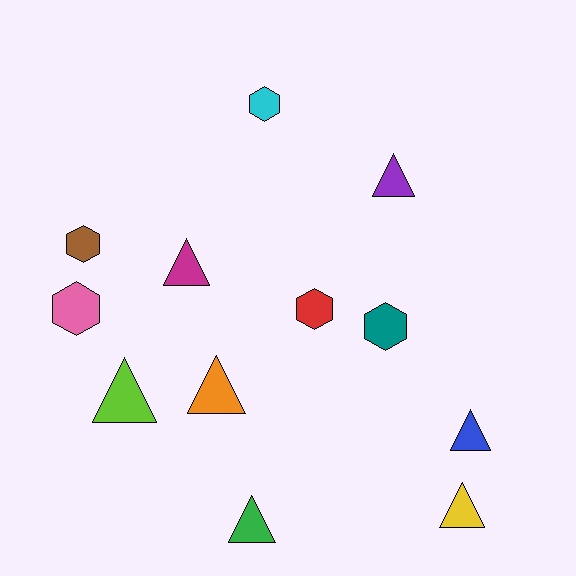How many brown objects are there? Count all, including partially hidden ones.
There is 1 brown object.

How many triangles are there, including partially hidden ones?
There are 7 triangles.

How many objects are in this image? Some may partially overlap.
There are 12 objects.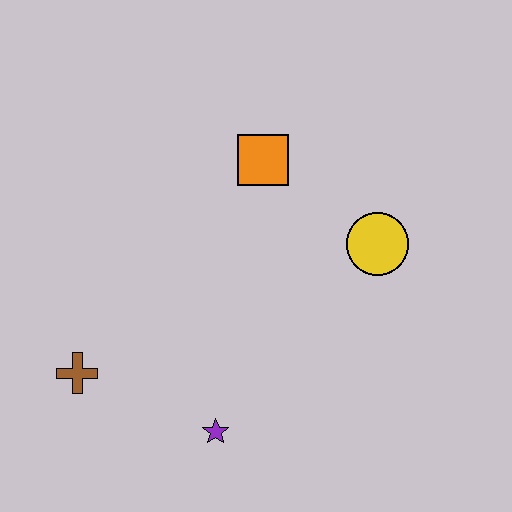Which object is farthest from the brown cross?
The yellow circle is farthest from the brown cross.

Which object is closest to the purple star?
The brown cross is closest to the purple star.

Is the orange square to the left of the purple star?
No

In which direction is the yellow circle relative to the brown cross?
The yellow circle is to the right of the brown cross.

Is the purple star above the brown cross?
No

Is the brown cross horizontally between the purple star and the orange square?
No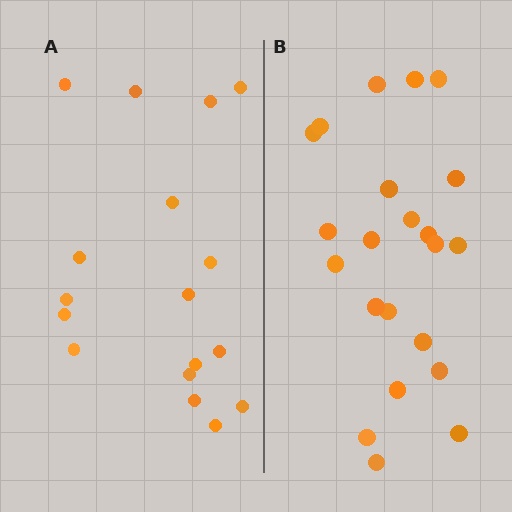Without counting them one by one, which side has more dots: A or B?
Region B (the right region) has more dots.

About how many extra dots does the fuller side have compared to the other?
Region B has about 5 more dots than region A.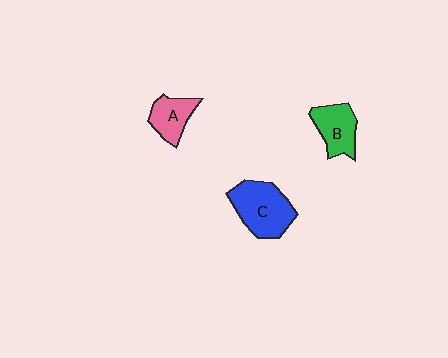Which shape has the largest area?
Shape C (blue).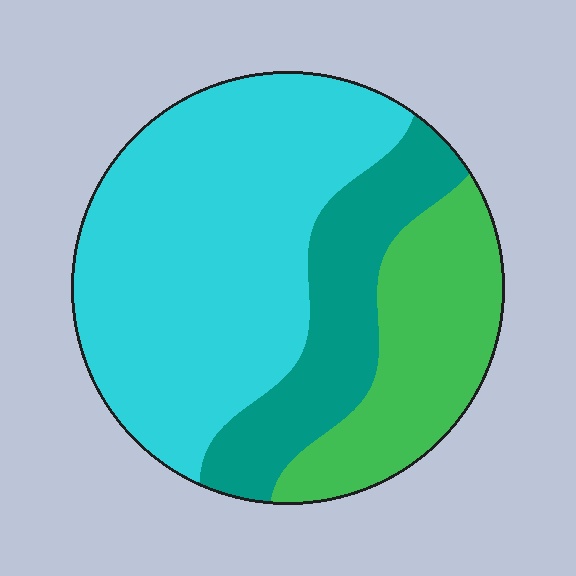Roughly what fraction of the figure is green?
Green takes up between a sixth and a third of the figure.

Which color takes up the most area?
Cyan, at roughly 55%.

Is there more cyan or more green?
Cyan.